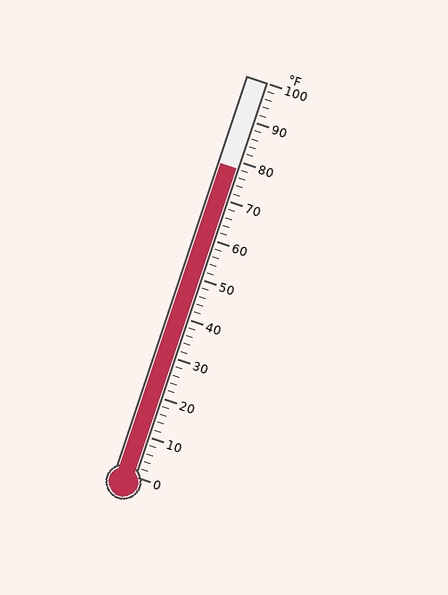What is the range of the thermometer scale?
The thermometer scale ranges from 0°F to 100°F.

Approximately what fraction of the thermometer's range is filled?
The thermometer is filled to approximately 80% of its range.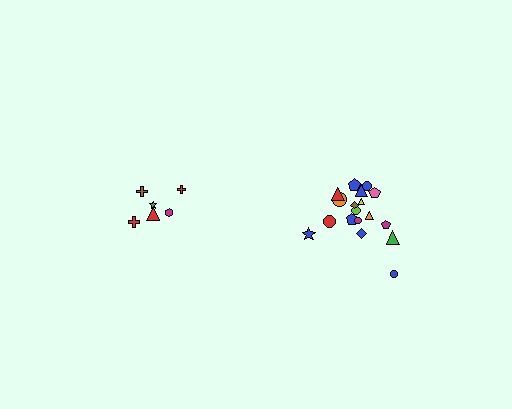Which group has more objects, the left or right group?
The right group.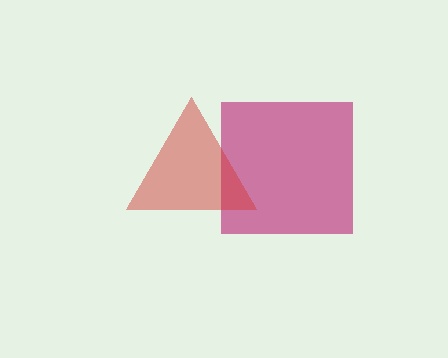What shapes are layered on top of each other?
The layered shapes are: a magenta square, a red triangle.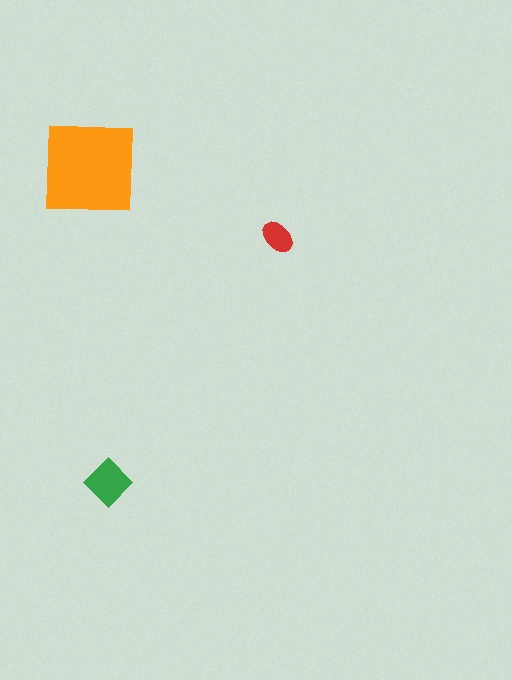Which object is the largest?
The orange square.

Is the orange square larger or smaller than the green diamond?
Larger.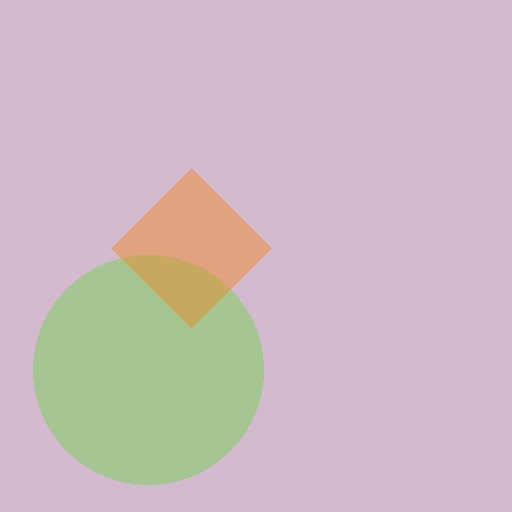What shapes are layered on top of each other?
The layered shapes are: a lime circle, an orange diamond.